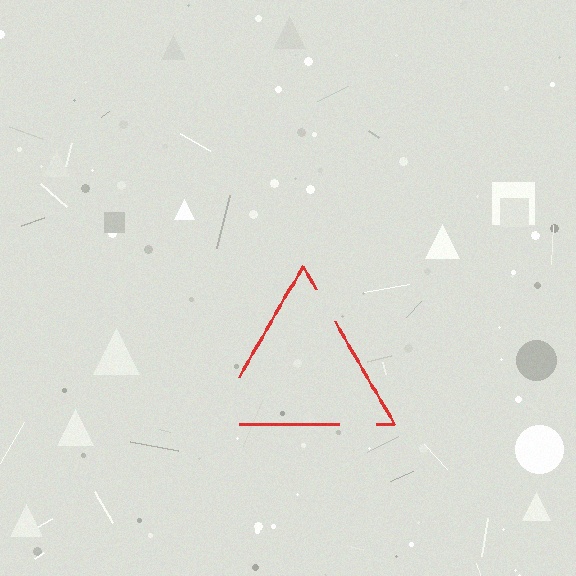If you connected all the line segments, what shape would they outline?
They would outline a triangle.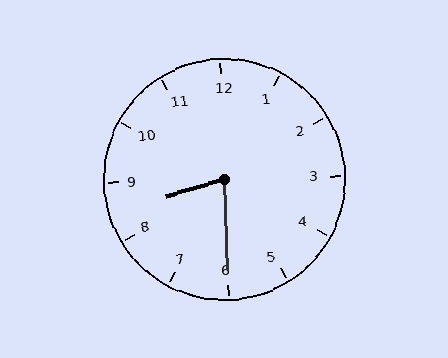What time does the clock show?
8:30.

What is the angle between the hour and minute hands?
Approximately 75 degrees.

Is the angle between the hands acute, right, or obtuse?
It is acute.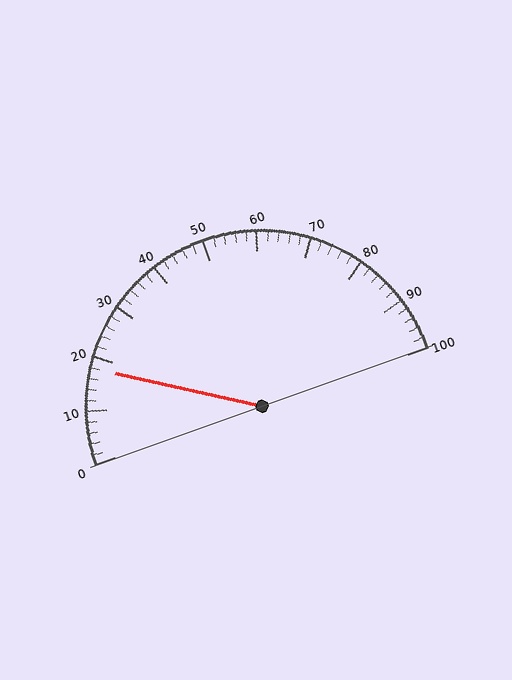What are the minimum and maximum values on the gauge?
The gauge ranges from 0 to 100.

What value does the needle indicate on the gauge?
The needle indicates approximately 18.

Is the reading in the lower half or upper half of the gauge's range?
The reading is in the lower half of the range (0 to 100).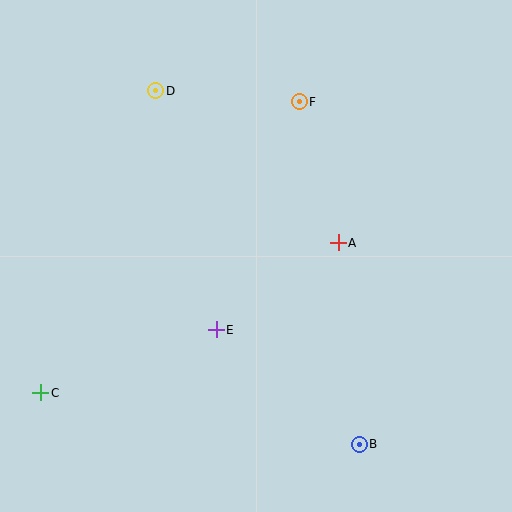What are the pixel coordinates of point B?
Point B is at (359, 444).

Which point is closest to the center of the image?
Point A at (338, 243) is closest to the center.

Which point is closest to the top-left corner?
Point D is closest to the top-left corner.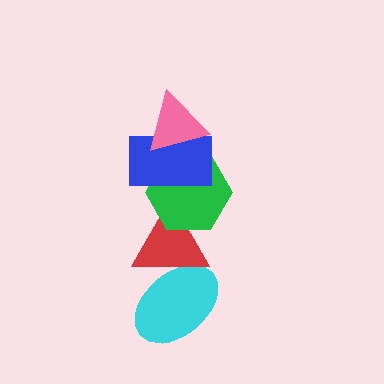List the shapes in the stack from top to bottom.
From top to bottom: the pink triangle, the blue rectangle, the green hexagon, the red triangle, the cyan ellipse.